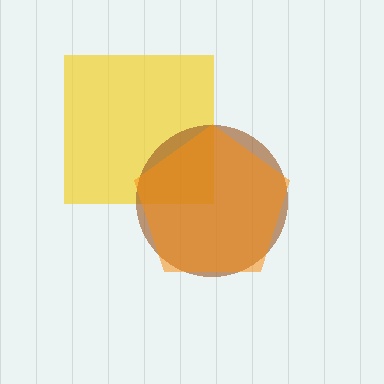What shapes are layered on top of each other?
The layered shapes are: a yellow square, a brown circle, an orange pentagon.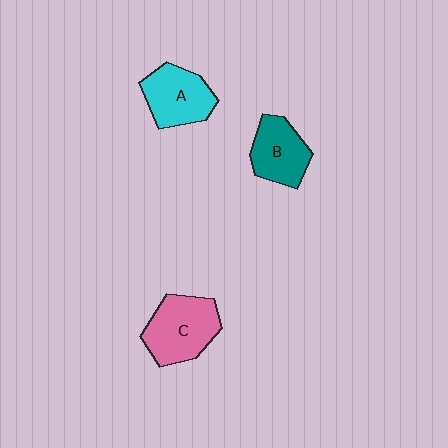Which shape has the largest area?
Shape C (pink).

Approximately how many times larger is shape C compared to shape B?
Approximately 1.3 times.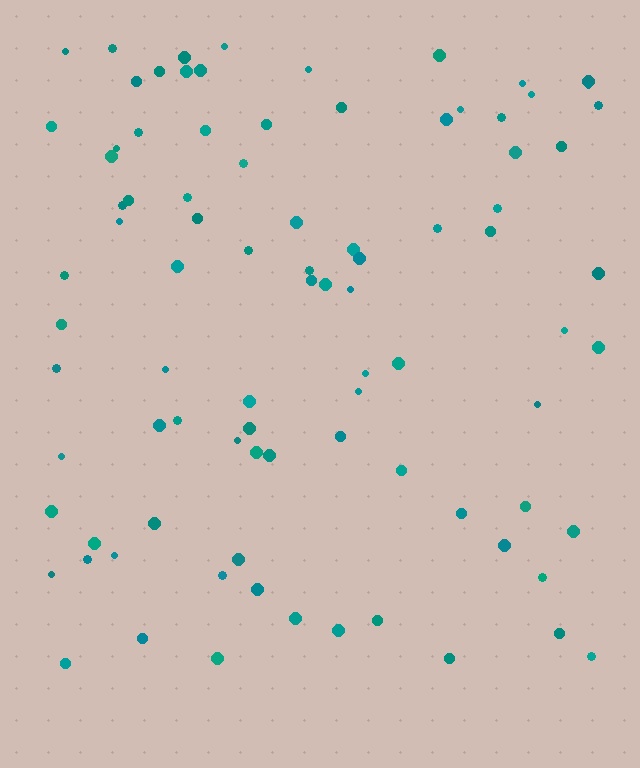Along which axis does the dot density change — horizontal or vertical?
Vertical.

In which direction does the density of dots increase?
From bottom to top, with the top side densest.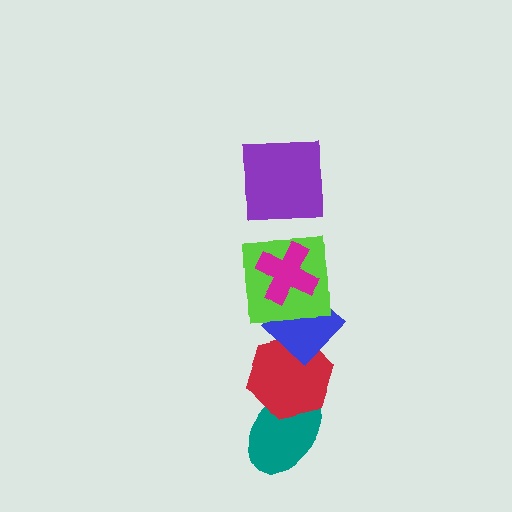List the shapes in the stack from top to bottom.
From top to bottom: the purple square, the magenta cross, the lime square, the blue diamond, the red hexagon, the teal ellipse.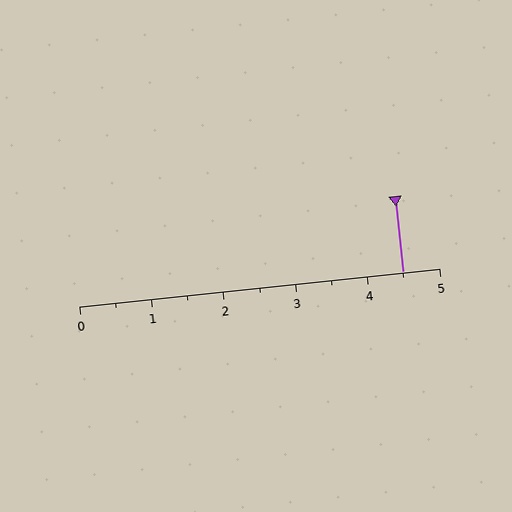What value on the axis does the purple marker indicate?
The marker indicates approximately 4.5.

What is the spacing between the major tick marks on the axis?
The major ticks are spaced 1 apart.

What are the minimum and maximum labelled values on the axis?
The axis runs from 0 to 5.